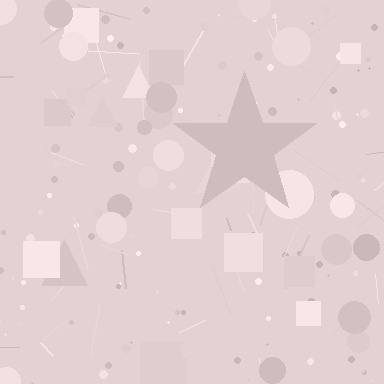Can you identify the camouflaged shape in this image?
The camouflaged shape is a star.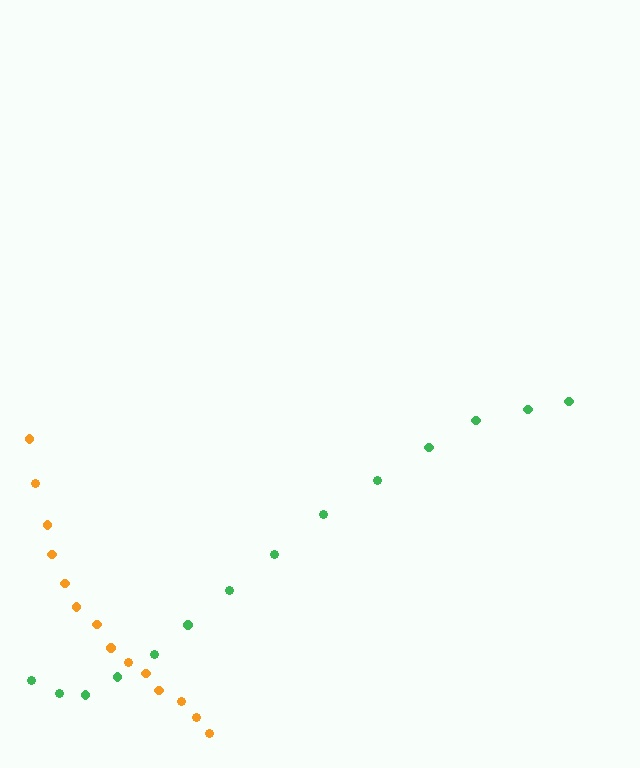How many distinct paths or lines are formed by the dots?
There are 2 distinct paths.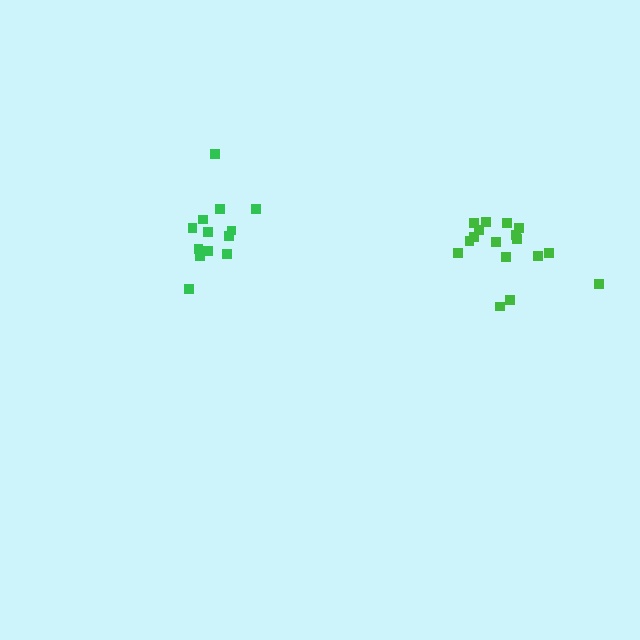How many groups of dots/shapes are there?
There are 2 groups.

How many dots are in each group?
Group 1: 17 dots, Group 2: 13 dots (30 total).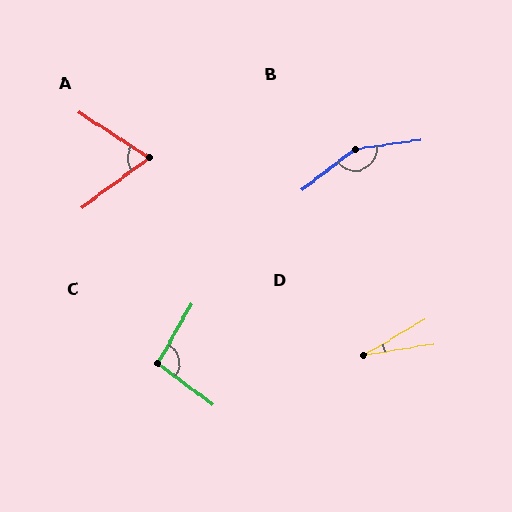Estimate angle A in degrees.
Approximately 70 degrees.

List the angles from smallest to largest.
D (21°), A (70°), C (97°), B (151°).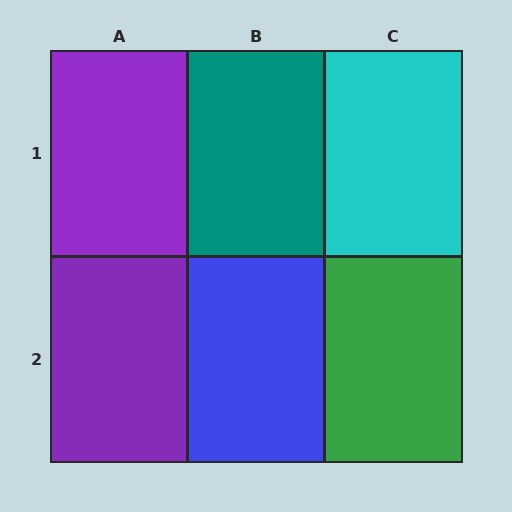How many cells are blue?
1 cell is blue.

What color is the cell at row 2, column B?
Blue.